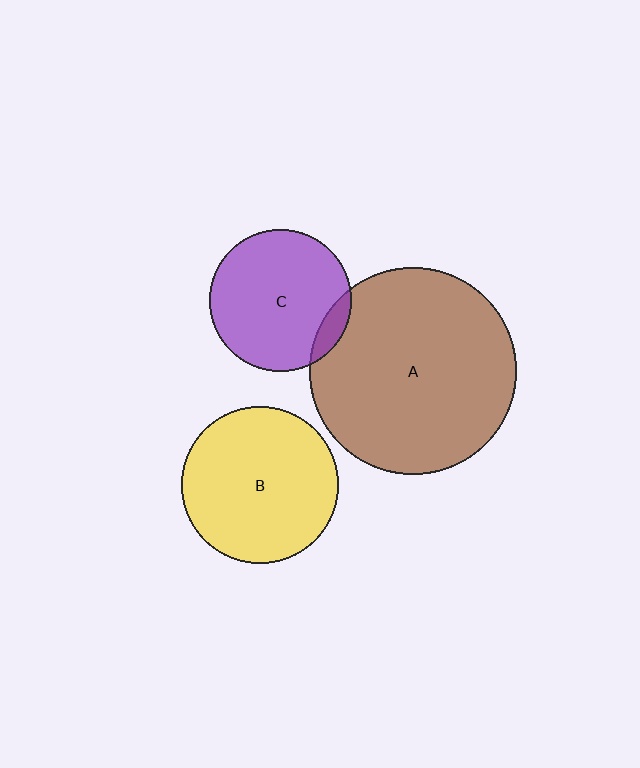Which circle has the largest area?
Circle A (brown).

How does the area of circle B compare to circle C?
Approximately 1.2 times.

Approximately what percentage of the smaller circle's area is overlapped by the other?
Approximately 10%.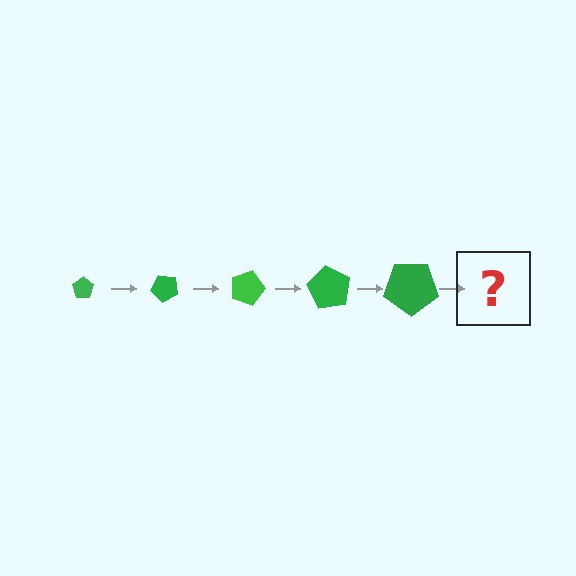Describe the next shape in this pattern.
It should be a pentagon, larger than the previous one and rotated 225 degrees from the start.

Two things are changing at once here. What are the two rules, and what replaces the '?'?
The two rules are that the pentagon grows larger each step and it rotates 45 degrees each step. The '?' should be a pentagon, larger than the previous one and rotated 225 degrees from the start.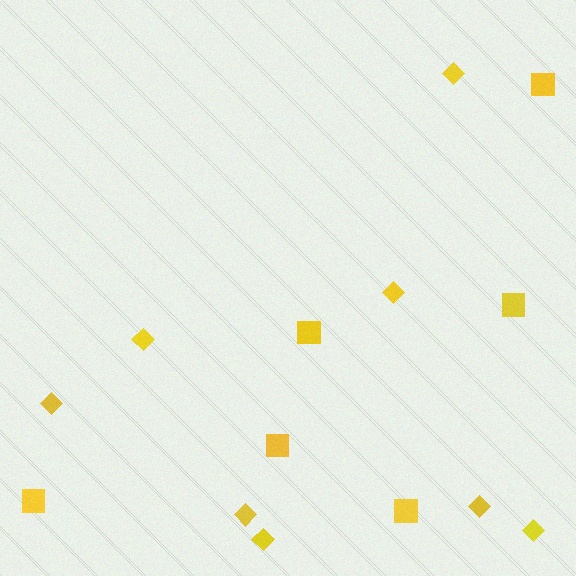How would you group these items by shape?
There are 2 groups: one group of diamonds (8) and one group of squares (6).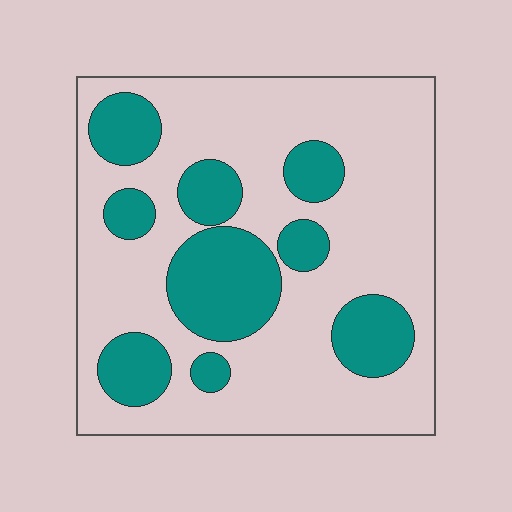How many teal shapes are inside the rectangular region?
9.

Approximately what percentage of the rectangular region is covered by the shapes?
Approximately 30%.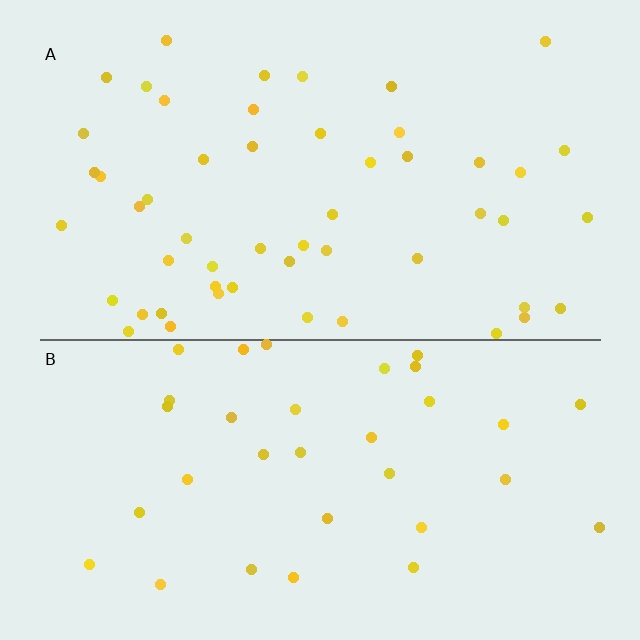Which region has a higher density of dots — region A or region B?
A (the top).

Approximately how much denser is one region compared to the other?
Approximately 1.5× — region A over region B.